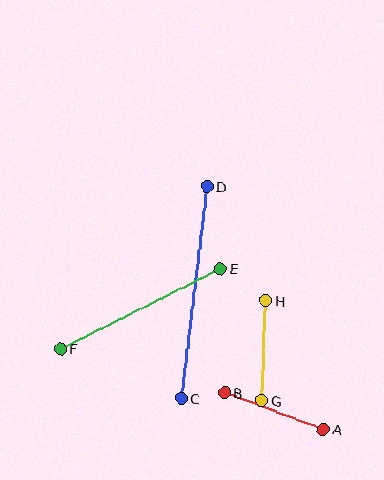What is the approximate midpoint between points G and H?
The midpoint is at approximately (264, 351) pixels.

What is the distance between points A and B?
The distance is approximately 105 pixels.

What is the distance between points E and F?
The distance is approximately 179 pixels.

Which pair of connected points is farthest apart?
Points C and D are farthest apart.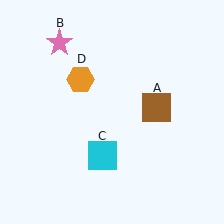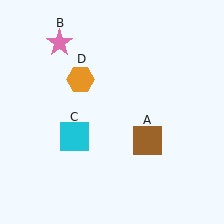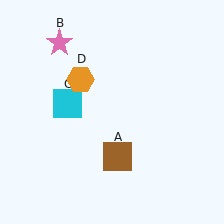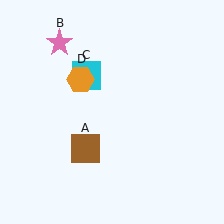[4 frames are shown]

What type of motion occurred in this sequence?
The brown square (object A), cyan square (object C) rotated clockwise around the center of the scene.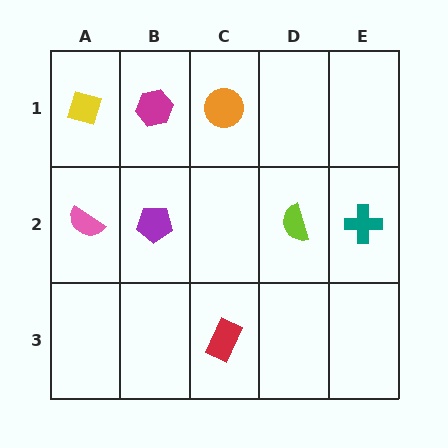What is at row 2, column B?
A purple pentagon.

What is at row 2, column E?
A teal cross.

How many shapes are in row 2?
4 shapes.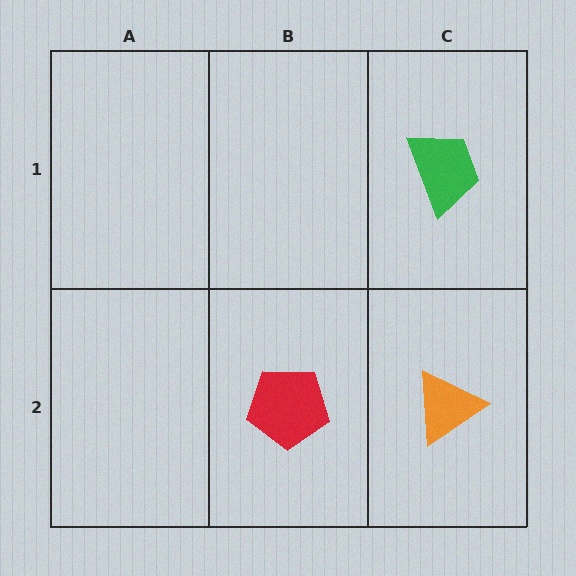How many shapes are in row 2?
2 shapes.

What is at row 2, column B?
A red pentagon.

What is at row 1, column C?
A green trapezoid.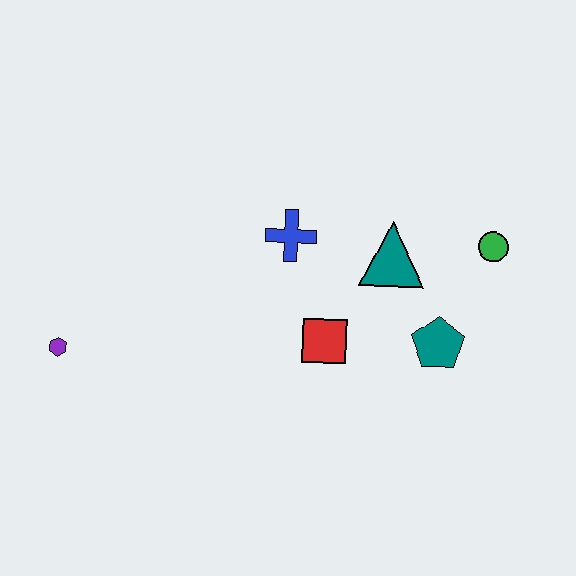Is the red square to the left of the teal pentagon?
Yes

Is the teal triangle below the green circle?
Yes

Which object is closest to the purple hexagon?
The blue cross is closest to the purple hexagon.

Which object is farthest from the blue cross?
The purple hexagon is farthest from the blue cross.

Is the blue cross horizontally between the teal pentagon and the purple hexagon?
Yes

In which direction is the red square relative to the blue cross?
The red square is below the blue cross.